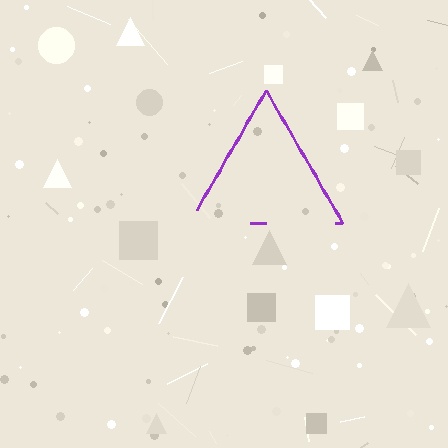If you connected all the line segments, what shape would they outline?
They would outline a triangle.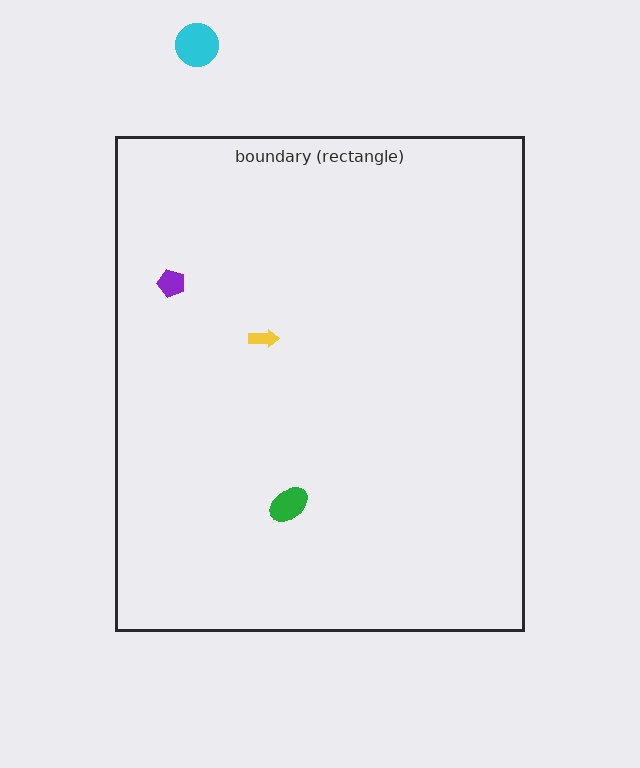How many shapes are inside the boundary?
3 inside, 1 outside.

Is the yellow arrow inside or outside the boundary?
Inside.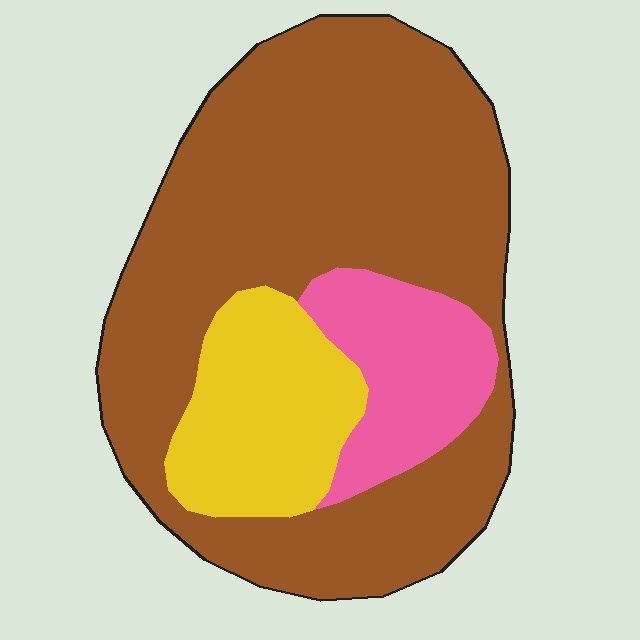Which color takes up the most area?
Brown, at roughly 70%.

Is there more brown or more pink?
Brown.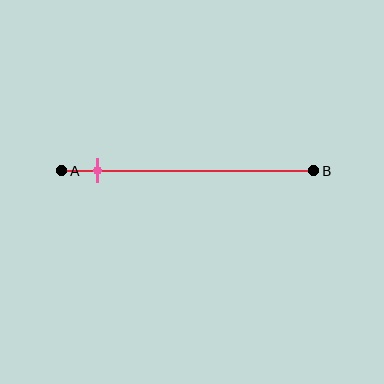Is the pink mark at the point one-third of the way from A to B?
No, the mark is at about 15% from A, not at the 33% one-third point.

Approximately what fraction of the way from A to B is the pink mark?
The pink mark is approximately 15% of the way from A to B.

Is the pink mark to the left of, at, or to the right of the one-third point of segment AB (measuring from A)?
The pink mark is to the left of the one-third point of segment AB.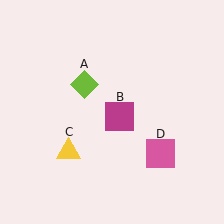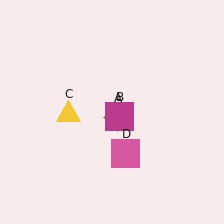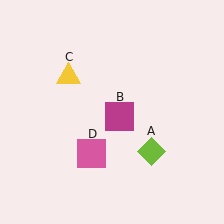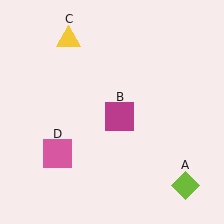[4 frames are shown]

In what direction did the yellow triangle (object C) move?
The yellow triangle (object C) moved up.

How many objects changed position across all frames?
3 objects changed position: lime diamond (object A), yellow triangle (object C), pink square (object D).